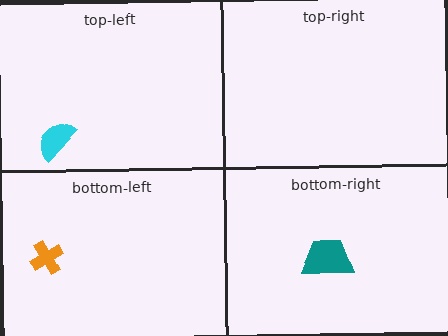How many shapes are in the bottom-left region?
1.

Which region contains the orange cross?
The bottom-left region.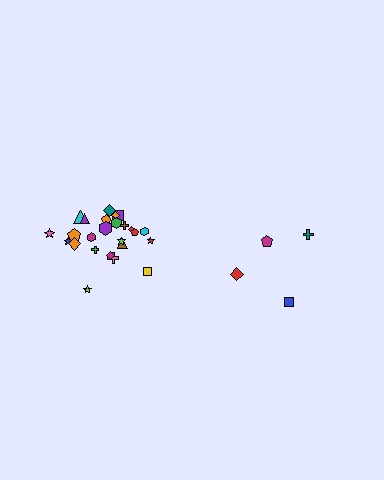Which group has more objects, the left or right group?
The left group.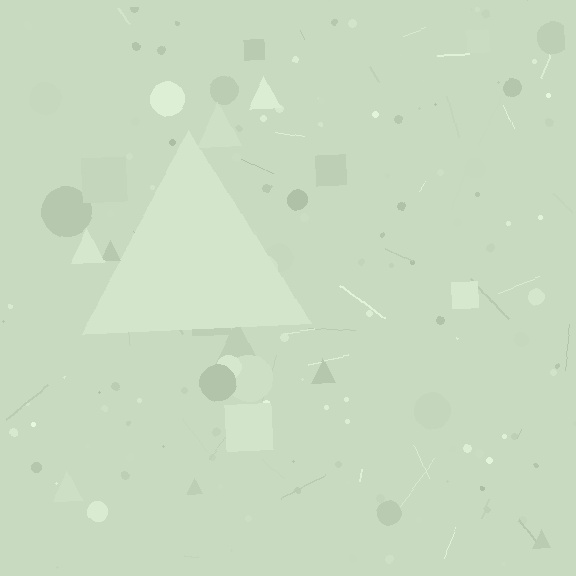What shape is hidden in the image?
A triangle is hidden in the image.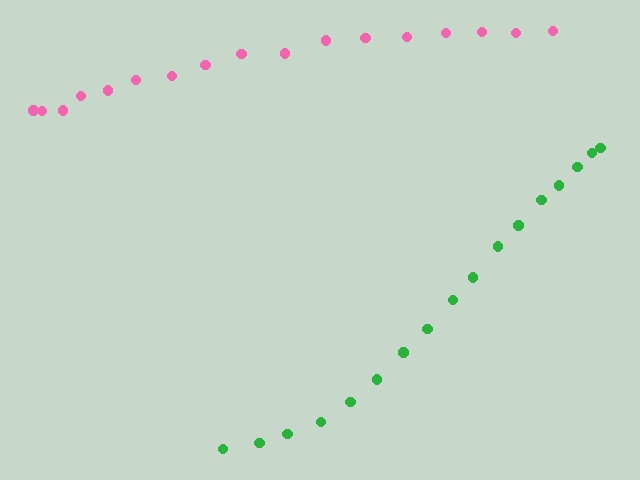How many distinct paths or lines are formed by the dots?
There are 2 distinct paths.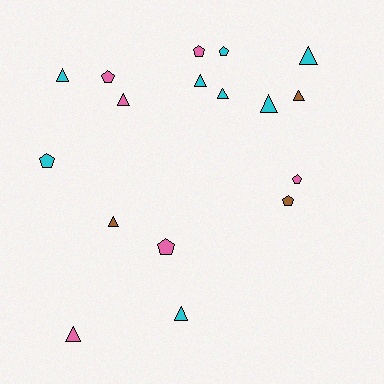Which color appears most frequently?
Cyan, with 8 objects.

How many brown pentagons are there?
There is 1 brown pentagon.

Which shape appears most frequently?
Triangle, with 10 objects.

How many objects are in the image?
There are 17 objects.